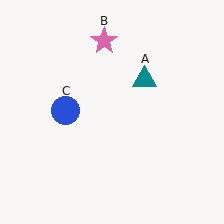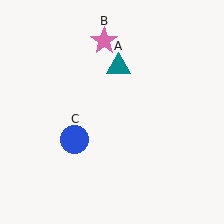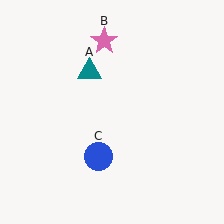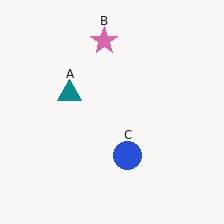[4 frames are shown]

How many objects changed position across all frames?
2 objects changed position: teal triangle (object A), blue circle (object C).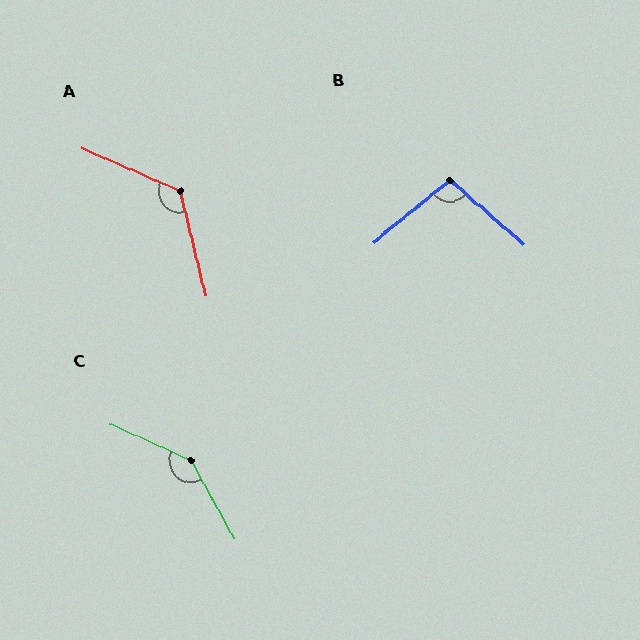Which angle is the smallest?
B, at approximately 99 degrees.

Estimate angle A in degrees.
Approximately 127 degrees.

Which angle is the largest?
C, at approximately 143 degrees.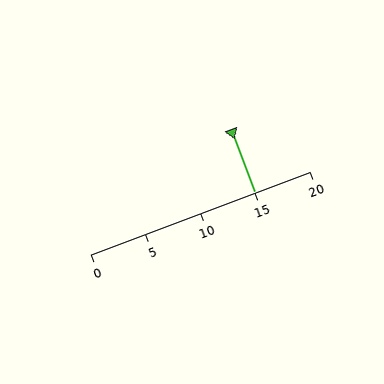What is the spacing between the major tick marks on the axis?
The major ticks are spaced 5 apart.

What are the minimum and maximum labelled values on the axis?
The axis runs from 0 to 20.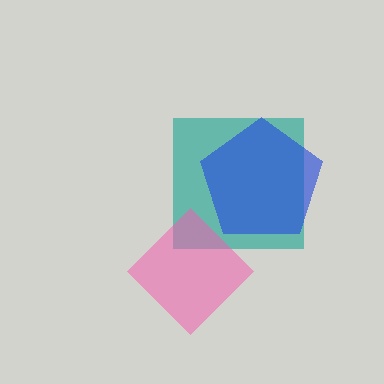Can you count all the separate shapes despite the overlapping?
Yes, there are 3 separate shapes.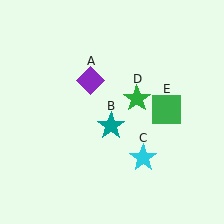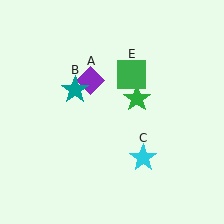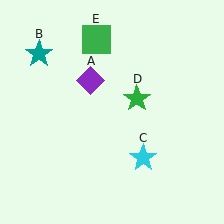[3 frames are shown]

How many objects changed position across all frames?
2 objects changed position: teal star (object B), green square (object E).